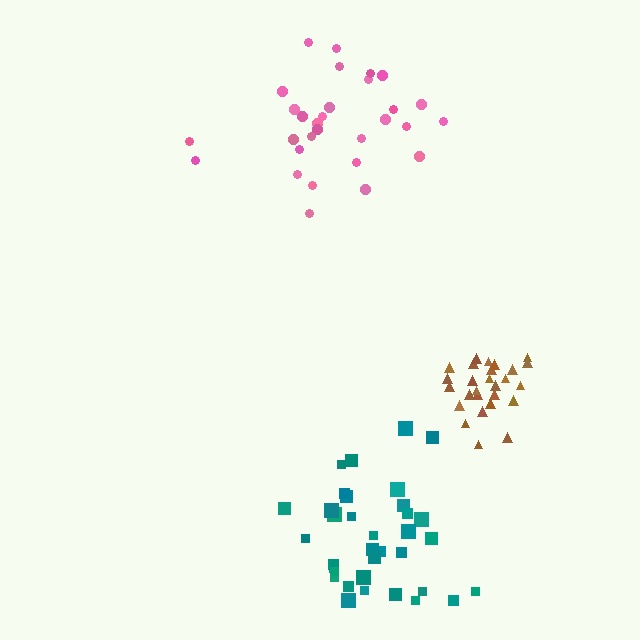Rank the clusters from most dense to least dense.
brown, teal, pink.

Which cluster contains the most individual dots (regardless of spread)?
Teal (35).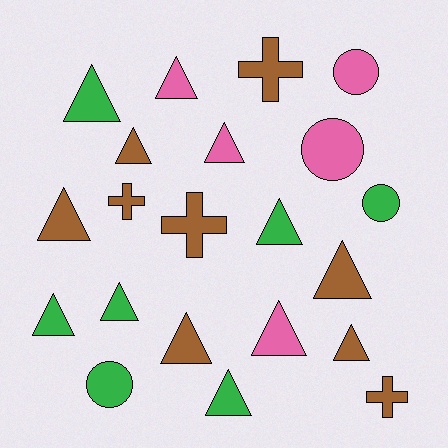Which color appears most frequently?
Brown, with 9 objects.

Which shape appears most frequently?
Triangle, with 13 objects.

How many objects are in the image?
There are 21 objects.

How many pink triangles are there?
There are 3 pink triangles.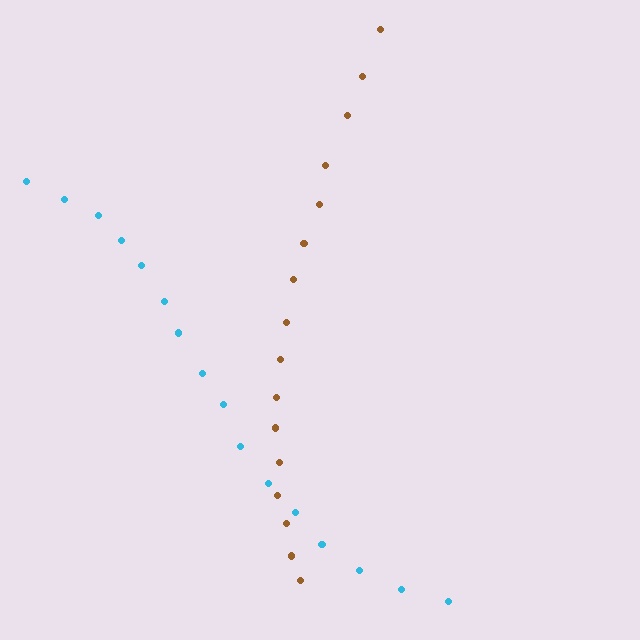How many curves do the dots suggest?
There are 2 distinct paths.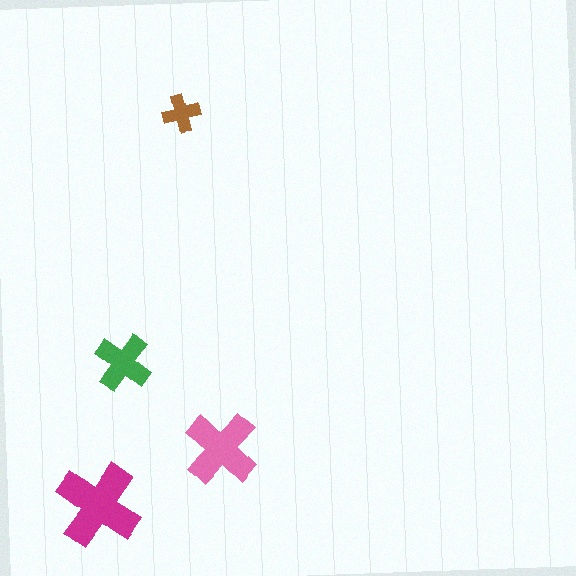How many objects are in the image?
There are 4 objects in the image.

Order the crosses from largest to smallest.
the magenta one, the pink one, the green one, the brown one.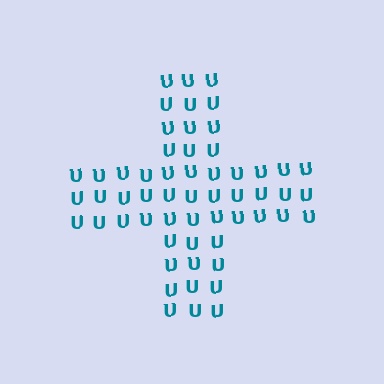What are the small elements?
The small elements are letter U's.